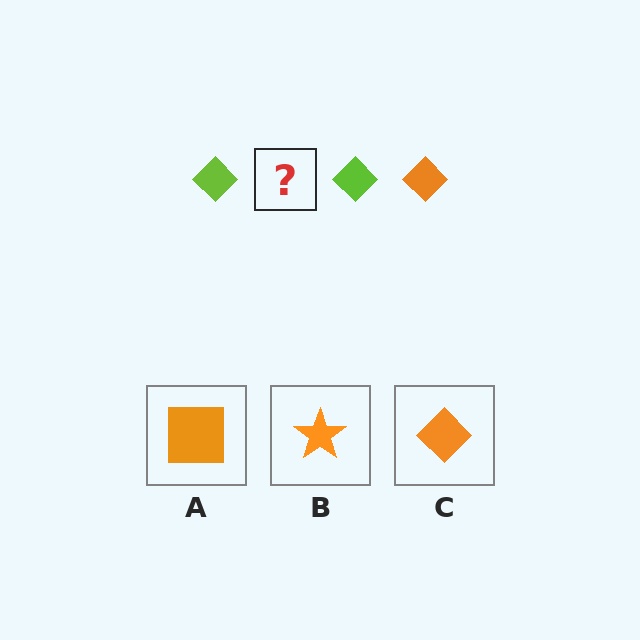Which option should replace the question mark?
Option C.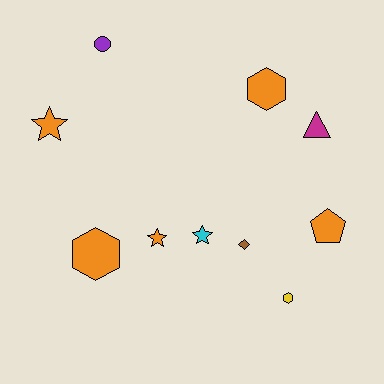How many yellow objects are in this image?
There is 1 yellow object.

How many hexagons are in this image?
There are 3 hexagons.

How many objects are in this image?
There are 10 objects.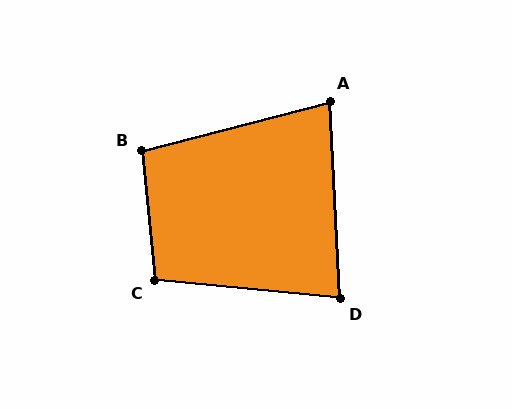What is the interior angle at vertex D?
Approximately 81 degrees (acute).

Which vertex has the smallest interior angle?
A, at approximately 79 degrees.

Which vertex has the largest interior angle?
C, at approximately 101 degrees.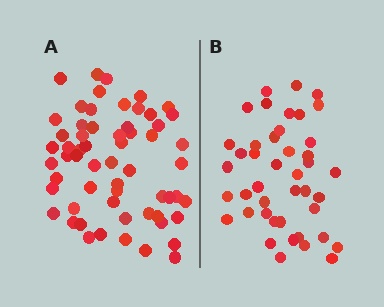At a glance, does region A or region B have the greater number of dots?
Region A (the left region) has more dots.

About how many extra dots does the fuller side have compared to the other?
Region A has approximately 15 more dots than region B.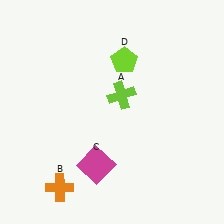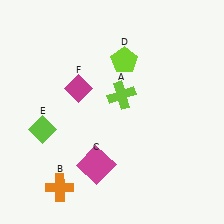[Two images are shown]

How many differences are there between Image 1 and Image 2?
There are 2 differences between the two images.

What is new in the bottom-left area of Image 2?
A lime diamond (E) was added in the bottom-left area of Image 2.